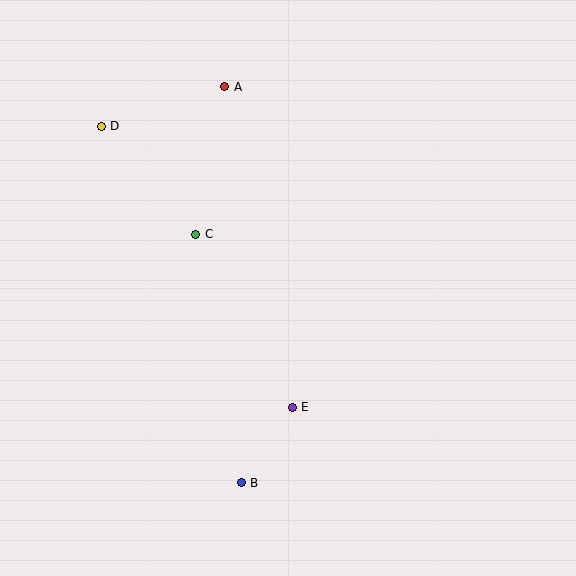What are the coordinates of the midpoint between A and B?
The midpoint between A and B is at (233, 285).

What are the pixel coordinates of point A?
Point A is at (225, 87).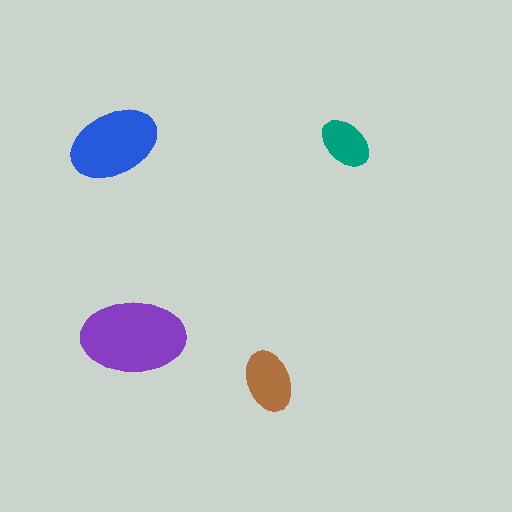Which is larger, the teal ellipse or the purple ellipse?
The purple one.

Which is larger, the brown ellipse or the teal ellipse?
The brown one.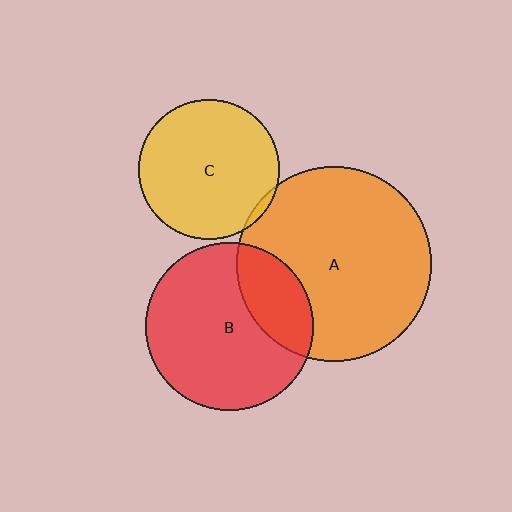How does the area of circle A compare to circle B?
Approximately 1.4 times.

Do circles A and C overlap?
Yes.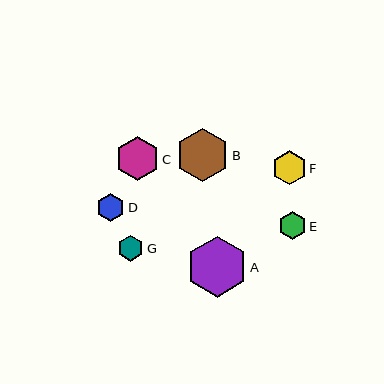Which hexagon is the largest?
Hexagon A is the largest with a size of approximately 61 pixels.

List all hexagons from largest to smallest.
From largest to smallest: A, B, C, F, D, E, G.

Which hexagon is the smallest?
Hexagon G is the smallest with a size of approximately 26 pixels.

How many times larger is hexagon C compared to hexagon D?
Hexagon C is approximately 1.6 times the size of hexagon D.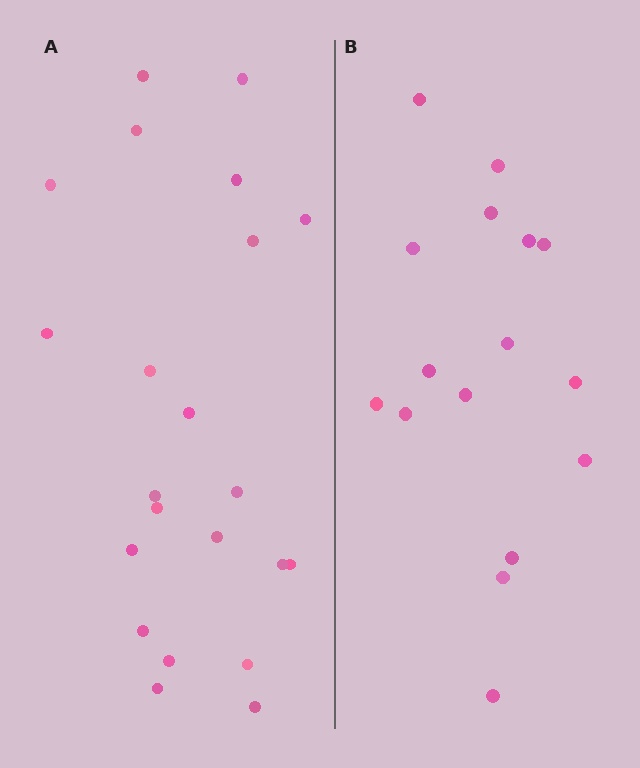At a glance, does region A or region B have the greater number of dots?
Region A (the left region) has more dots.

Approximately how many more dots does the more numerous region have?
Region A has about 6 more dots than region B.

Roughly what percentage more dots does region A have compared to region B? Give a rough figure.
About 40% more.